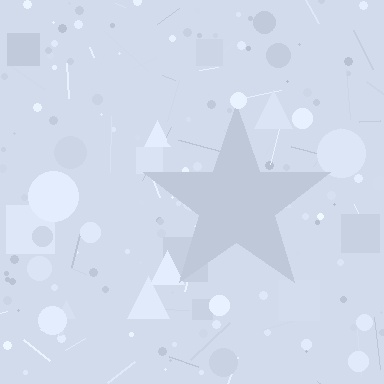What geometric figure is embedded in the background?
A star is embedded in the background.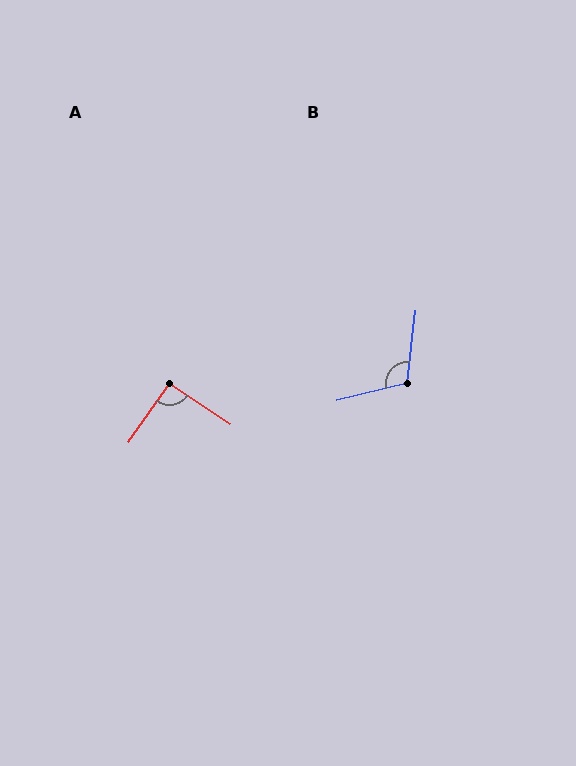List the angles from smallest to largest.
A (91°), B (111°).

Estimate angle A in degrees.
Approximately 91 degrees.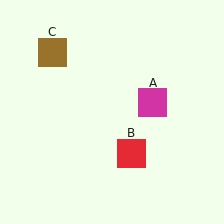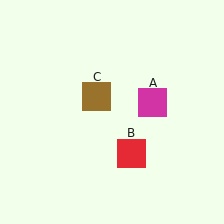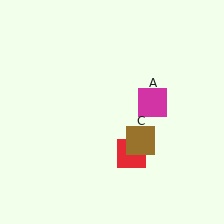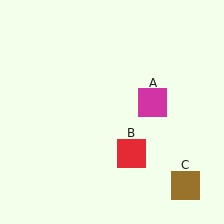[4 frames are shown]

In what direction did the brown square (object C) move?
The brown square (object C) moved down and to the right.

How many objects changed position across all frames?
1 object changed position: brown square (object C).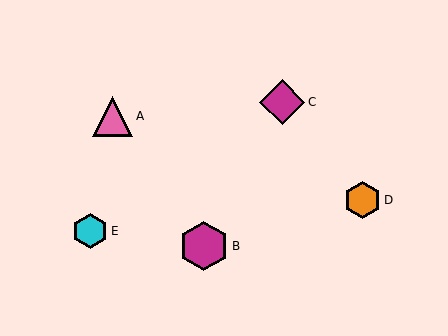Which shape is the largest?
The magenta hexagon (labeled B) is the largest.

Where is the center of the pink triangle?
The center of the pink triangle is at (113, 116).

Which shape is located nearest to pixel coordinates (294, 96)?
The magenta diamond (labeled C) at (282, 102) is nearest to that location.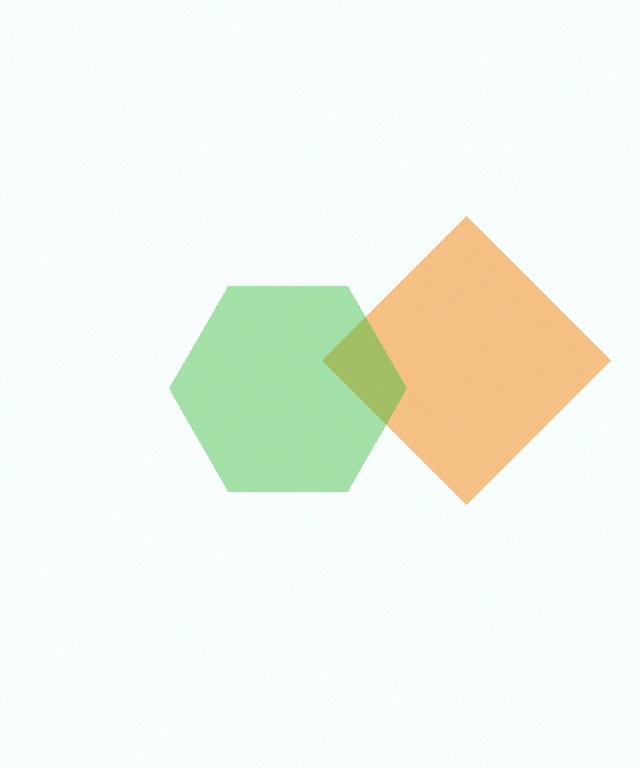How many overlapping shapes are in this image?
There are 2 overlapping shapes in the image.